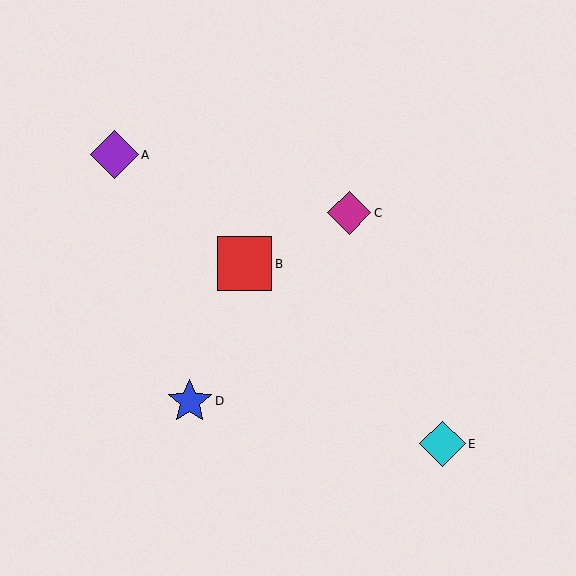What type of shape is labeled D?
Shape D is a blue star.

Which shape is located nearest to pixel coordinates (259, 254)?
The red square (labeled B) at (245, 264) is nearest to that location.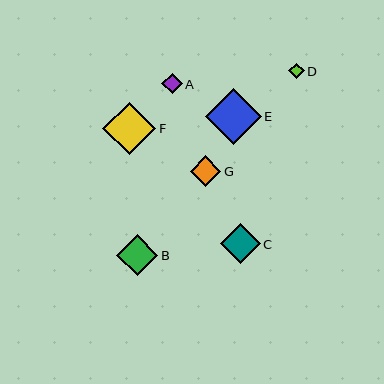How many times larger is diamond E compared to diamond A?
Diamond E is approximately 2.7 times the size of diamond A.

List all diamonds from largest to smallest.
From largest to smallest: E, F, B, C, G, A, D.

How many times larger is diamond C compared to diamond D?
Diamond C is approximately 2.5 times the size of diamond D.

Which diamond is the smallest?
Diamond D is the smallest with a size of approximately 16 pixels.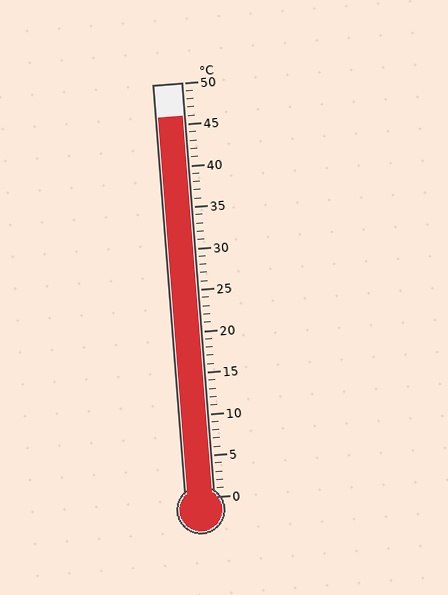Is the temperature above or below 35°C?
The temperature is above 35°C.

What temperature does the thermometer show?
The thermometer shows approximately 46°C.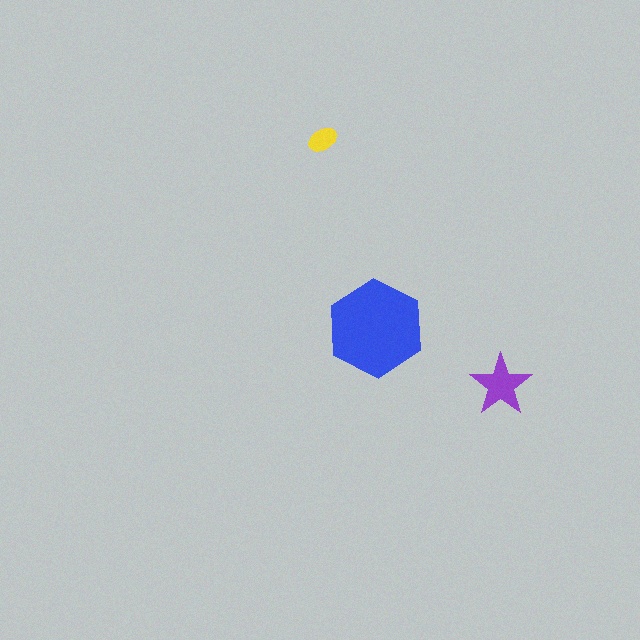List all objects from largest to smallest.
The blue hexagon, the purple star, the yellow ellipse.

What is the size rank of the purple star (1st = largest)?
2nd.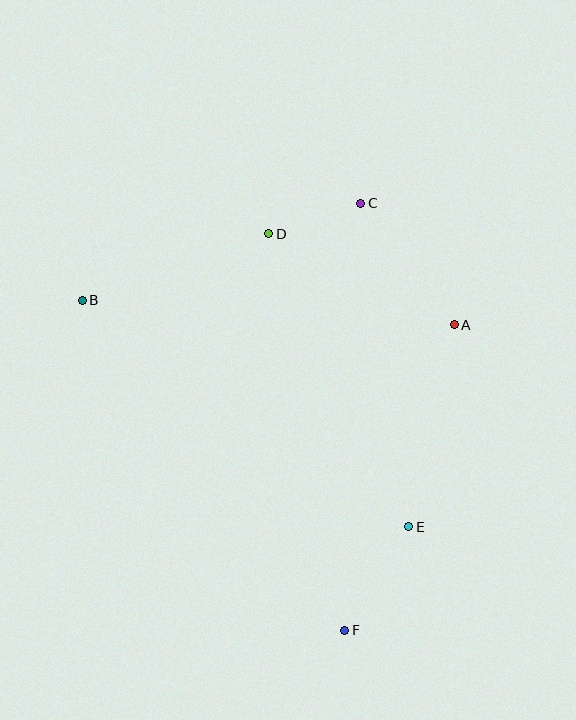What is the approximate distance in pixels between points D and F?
The distance between D and F is approximately 404 pixels.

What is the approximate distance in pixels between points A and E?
The distance between A and E is approximately 207 pixels.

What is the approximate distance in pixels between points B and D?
The distance between B and D is approximately 198 pixels.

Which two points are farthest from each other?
Points C and F are farthest from each other.